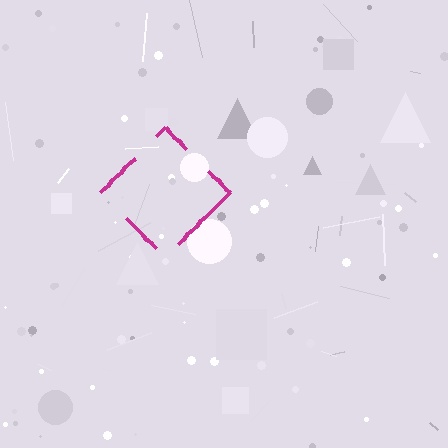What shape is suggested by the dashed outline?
The dashed outline suggests a diamond.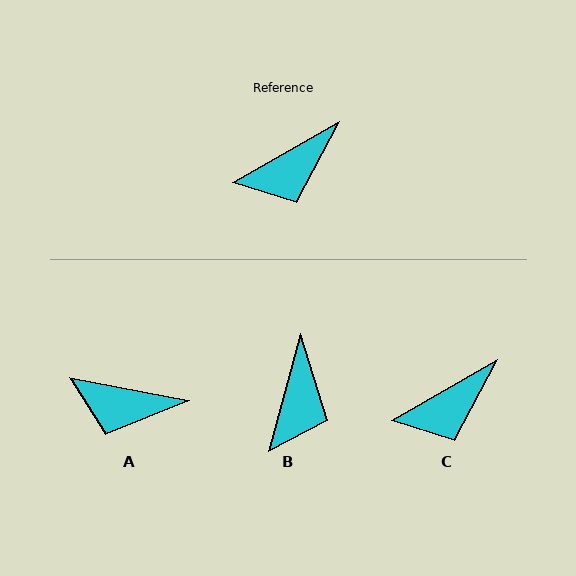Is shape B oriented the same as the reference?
No, it is off by about 45 degrees.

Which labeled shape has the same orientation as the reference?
C.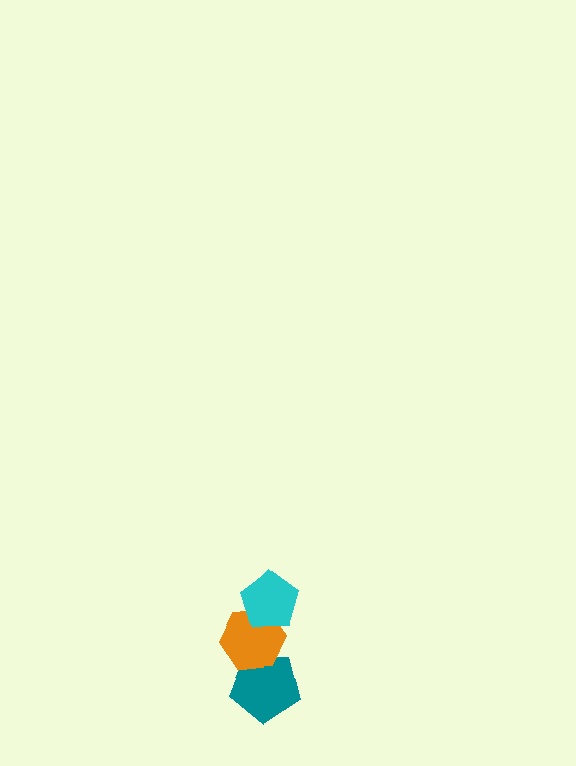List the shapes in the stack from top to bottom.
From top to bottom: the cyan pentagon, the orange hexagon, the teal pentagon.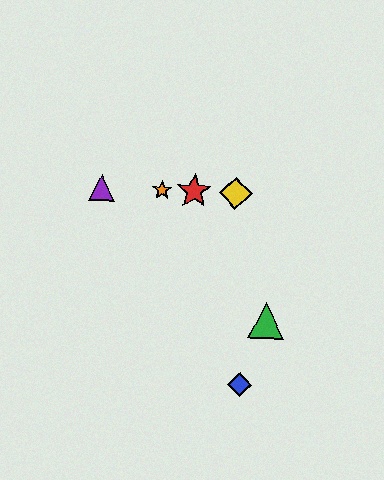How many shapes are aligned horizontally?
4 shapes (the red star, the yellow diamond, the purple triangle, the orange star) are aligned horizontally.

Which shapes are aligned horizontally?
The red star, the yellow diamond, the purple triangle, the orange star are aligned horizontally.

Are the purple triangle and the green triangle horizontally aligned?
No, the purple triangle is at y≈188 and the green triangle is at y≈321.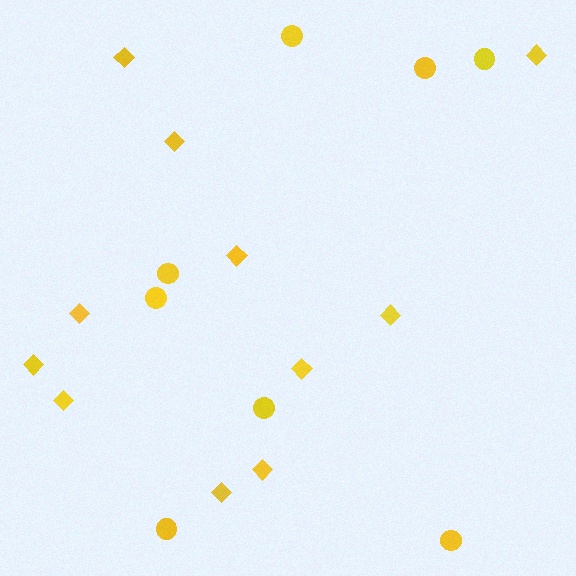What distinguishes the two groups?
There are 2 groups: one group of circles (8) and one group of diamonds (11).